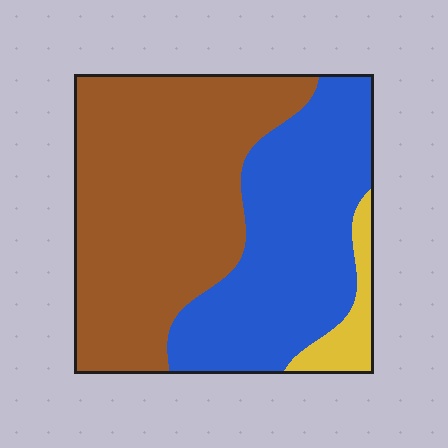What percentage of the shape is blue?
Blue covers around 40% of the shape.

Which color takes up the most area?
Brown, at roughly 55%.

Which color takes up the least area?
Yellow, at roughly 5%.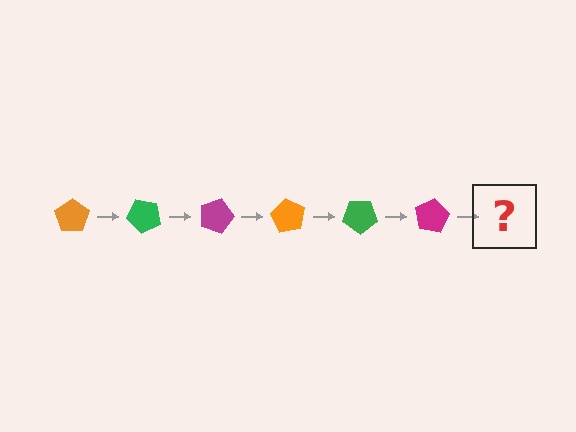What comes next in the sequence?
The next element should be an orange pentagon, rotated 270 degrees from the start.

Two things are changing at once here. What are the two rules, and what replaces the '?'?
The two rules are that it rotates 45 degrees each step and the color cycles through orange, green, and magenta. The '?' should be an orange pentagon, rotated 270 degrees from the start.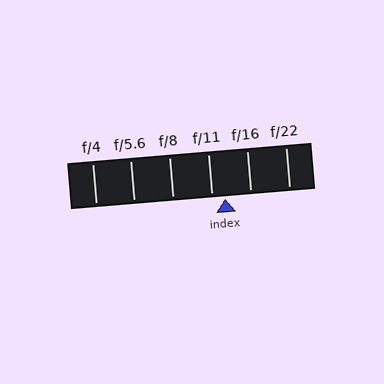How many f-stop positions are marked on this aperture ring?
There are 6 f-stop positions marked.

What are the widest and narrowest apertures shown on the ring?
The widest aperture shown is f/4 and the narrowest is f/22.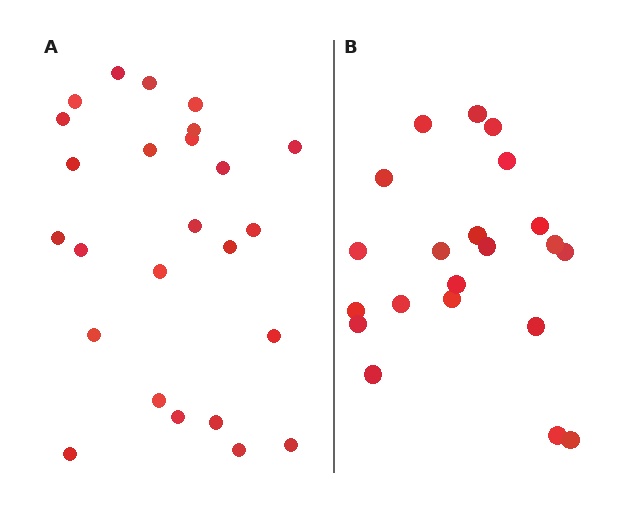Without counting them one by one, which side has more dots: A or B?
Region A (the left region) has more dots.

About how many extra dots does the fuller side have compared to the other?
Region A has about 4 more dots than region B.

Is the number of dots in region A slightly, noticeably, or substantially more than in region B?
Region A has only slightly more — the two regions are fairly close. The ratio is roughly 1.2 to 1.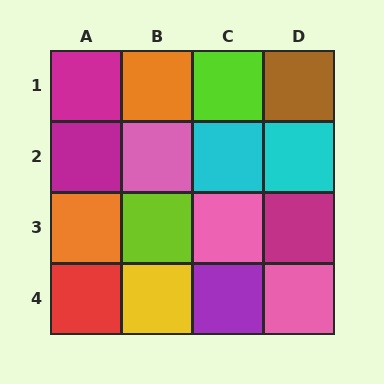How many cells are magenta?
3 cells are magenta.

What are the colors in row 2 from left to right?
Magenta, pink, cyan, cyan.